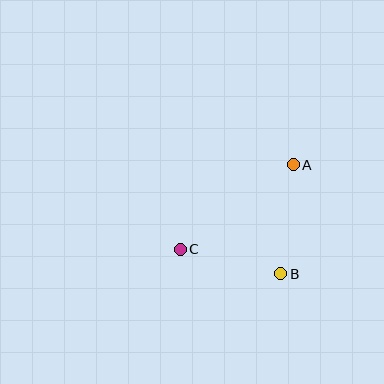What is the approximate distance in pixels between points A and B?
The distance between A and B is approximately 110 pixels.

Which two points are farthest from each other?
Points A and C are farthest from each other.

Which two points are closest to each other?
Points B and C are closest to each other.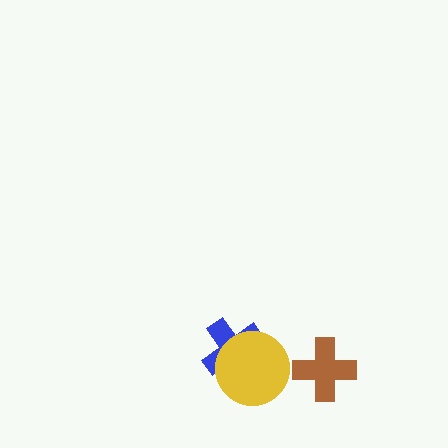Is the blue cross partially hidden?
Yes, it is partially covered by another shape.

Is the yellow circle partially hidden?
No, no other shape covers it.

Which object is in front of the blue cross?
The yellow circle is in front of the blue cross.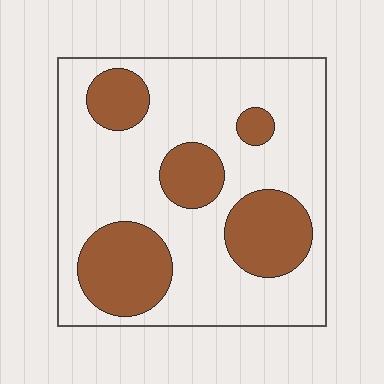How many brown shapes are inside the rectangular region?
5.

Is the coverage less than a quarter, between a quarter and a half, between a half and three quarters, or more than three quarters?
Between a quarter and a half.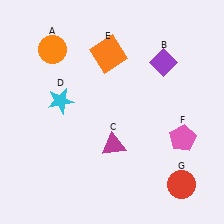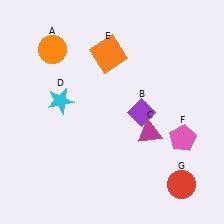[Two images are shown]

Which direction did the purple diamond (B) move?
The purple diamond (B) moved down.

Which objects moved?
The objects that moved are: the purple diamond (B), the magenta triangle (C).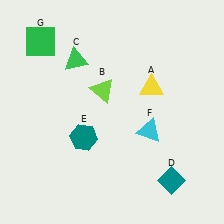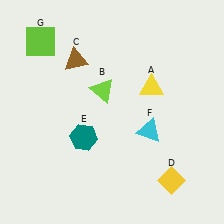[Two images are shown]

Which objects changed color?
C changed from green to brown. D changed from teal to yellow. G changed from green to lime.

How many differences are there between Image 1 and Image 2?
There are 3 differences between the two images.